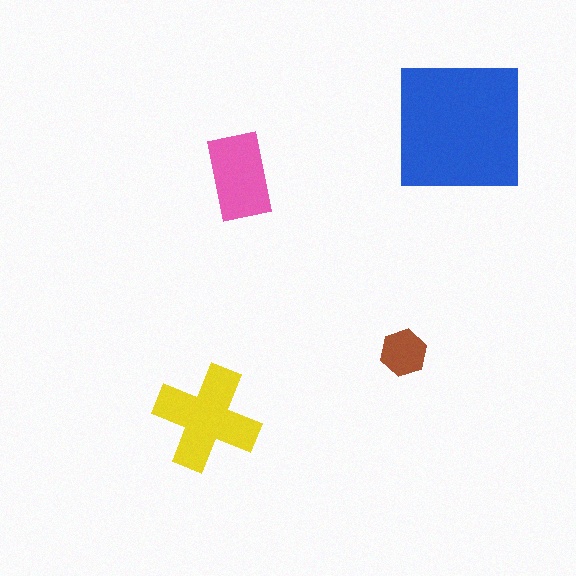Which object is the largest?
The blue square.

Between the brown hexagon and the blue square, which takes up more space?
The blue square.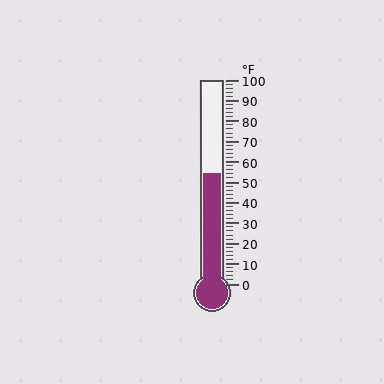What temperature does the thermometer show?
The thermometer shows approximately 54°F.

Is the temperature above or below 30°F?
The temperature is above 30°F.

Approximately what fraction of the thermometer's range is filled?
The thermometer is filled to approximately 55% of its range.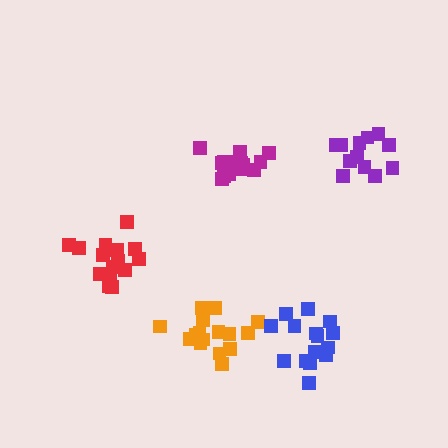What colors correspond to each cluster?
The clusters are colored: red, orange, purple, blue, magenta.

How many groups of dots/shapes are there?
There are 5 groups.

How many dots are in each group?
Group 1: 16 dots, Group 2: 16 dots, Group 3: 12 dots, Group 4: 15 dots, Group 5: 15 dots (74 total).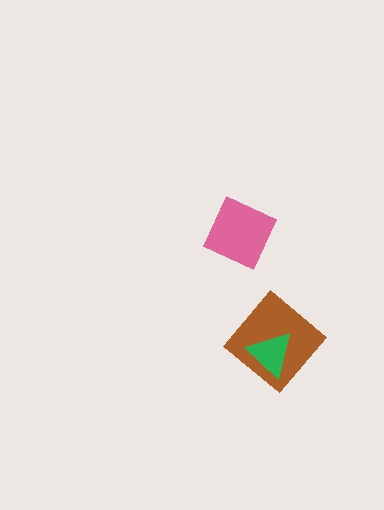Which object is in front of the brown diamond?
The green triangle is in front of the brown diamond.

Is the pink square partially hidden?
No, no other shape covers it.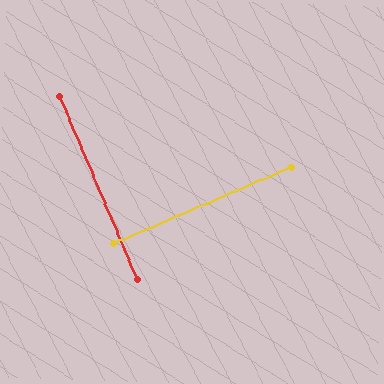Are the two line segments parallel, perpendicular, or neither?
Perpendicular — they meet at approximately 90°.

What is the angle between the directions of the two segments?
Approximately 90 degrees.